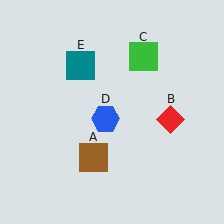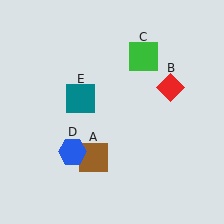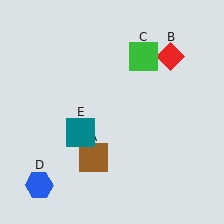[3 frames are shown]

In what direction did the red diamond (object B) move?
The red diamond (object B) moved up.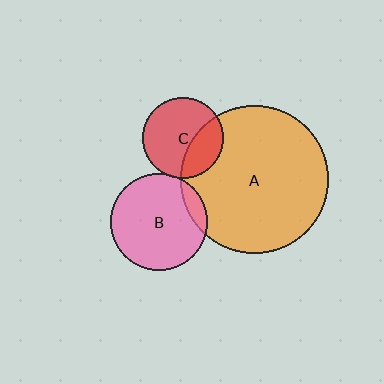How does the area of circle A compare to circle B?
Approximately 2.3 times.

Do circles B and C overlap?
Yes.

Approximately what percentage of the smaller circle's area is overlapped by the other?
Approximately 5%.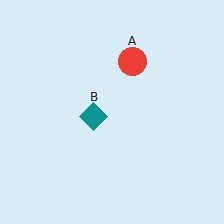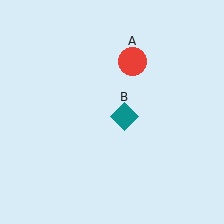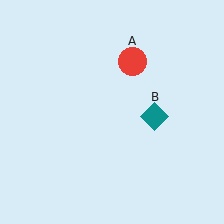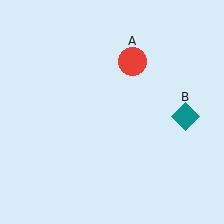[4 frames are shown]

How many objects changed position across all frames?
1 object changed position: teal diamond (object B).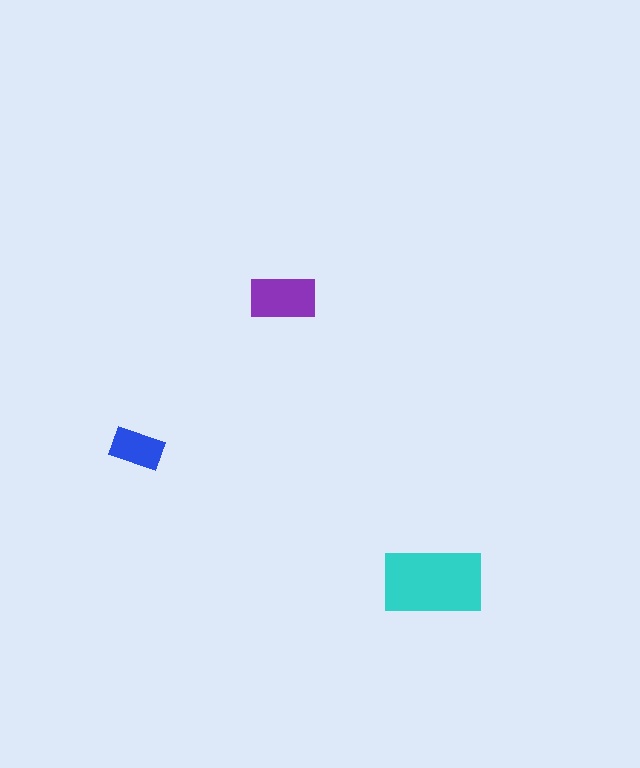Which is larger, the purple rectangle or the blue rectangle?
The purple one.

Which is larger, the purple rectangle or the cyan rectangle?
The cyan one.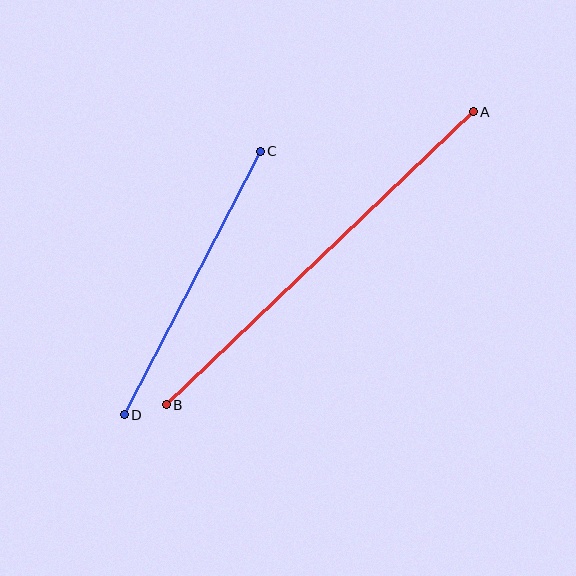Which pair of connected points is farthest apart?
Points A and B are farthest apart.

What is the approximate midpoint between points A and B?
The midpoint is at approximately (320, 258) pixels.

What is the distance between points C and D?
The distance is approximately 297 pixels.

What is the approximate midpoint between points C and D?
The midpoint is at approximately (192, 283) pixels.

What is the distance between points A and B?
The distance is approximately 424 pixels.